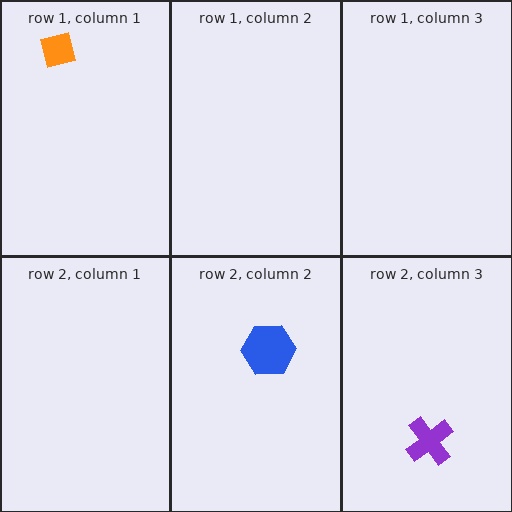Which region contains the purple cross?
The row 2, column 3 region.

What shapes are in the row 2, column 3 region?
The purple cross.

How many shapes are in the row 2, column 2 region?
1.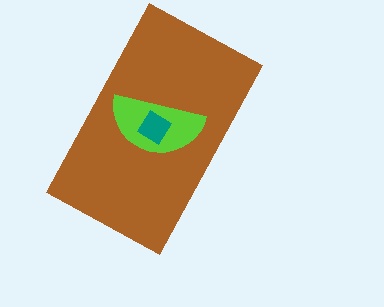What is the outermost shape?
The brown rectangle.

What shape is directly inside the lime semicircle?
The teal diamond.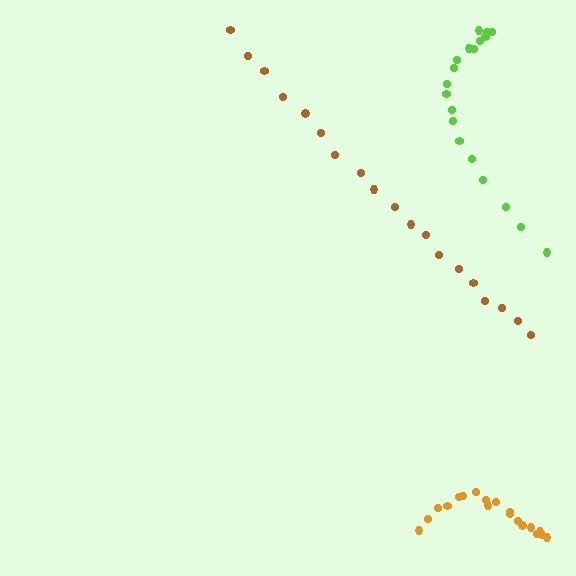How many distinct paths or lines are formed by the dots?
There are 3 distinct paths.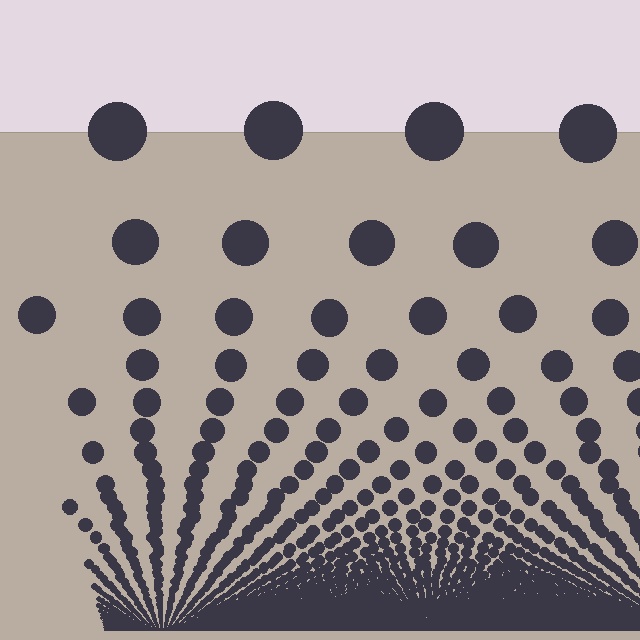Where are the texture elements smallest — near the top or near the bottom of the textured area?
Near the bottom.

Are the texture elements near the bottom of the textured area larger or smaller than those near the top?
Smaller. The gradient is inverted — elements near the bottom are smaller and denser.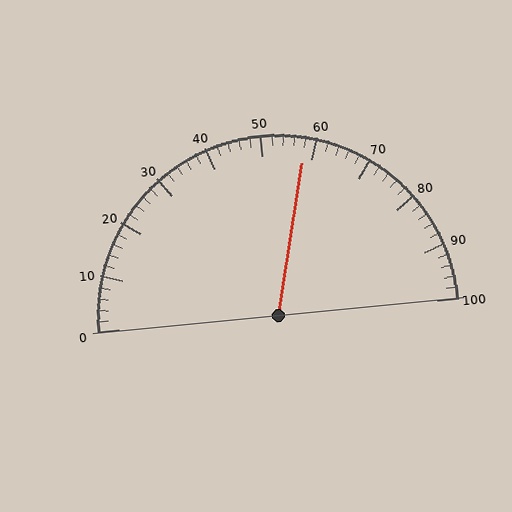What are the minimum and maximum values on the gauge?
The gauge ranges from 0 to 100.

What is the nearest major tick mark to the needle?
The nearest major tick mark is 60.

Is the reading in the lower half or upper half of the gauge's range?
The reading is in the upper half of the range (0 to 100).